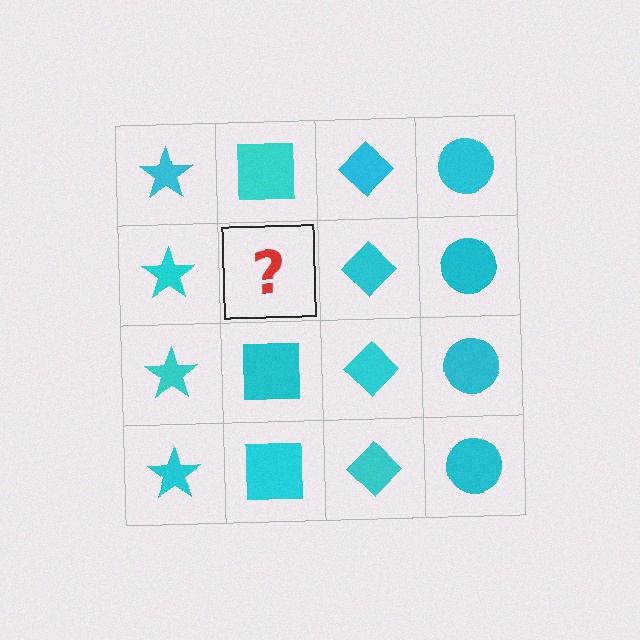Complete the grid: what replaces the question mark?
The question mark should be replaced with a cyan square.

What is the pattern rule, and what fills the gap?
The rule is that each column has a consistent shape. The gap should be filled with a cyan square.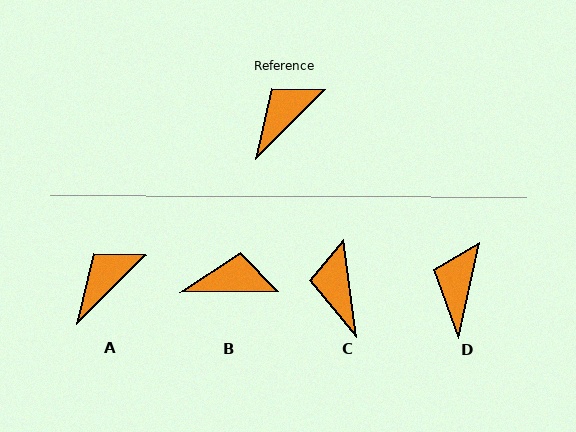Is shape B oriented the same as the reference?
No, it is off by about 44 degrees.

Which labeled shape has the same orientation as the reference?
A.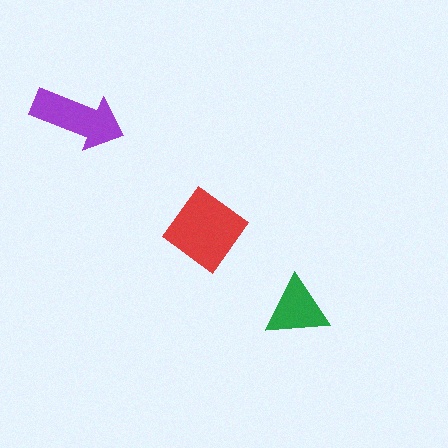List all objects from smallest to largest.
The green triangle, the purple arrow, the red diamond.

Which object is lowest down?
The green triangle is bottommost.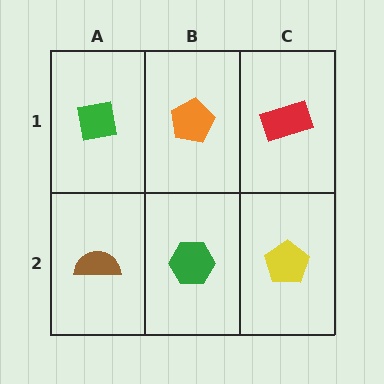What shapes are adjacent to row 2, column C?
A red rectangle (row 1, column C), a green hexagon (row 2, column B).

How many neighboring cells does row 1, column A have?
2.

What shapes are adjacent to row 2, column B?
An orange pentagon (row 1, column B), a brown semicircle (row 2, column A), a yellow pentagon (row 2, column C).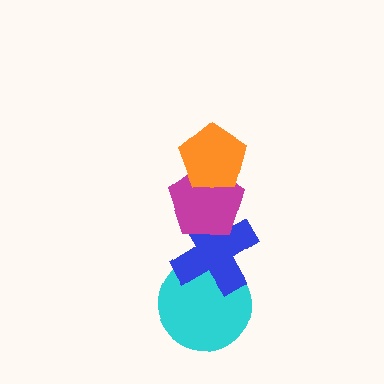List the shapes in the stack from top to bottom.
From top to bottom: the orange pentagon, the magenta pentagon, the blue cross, the cyan circle.